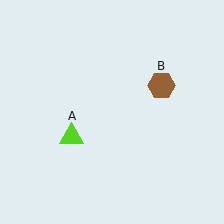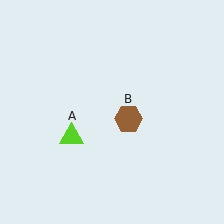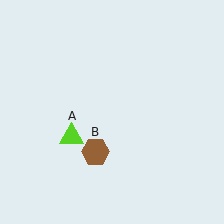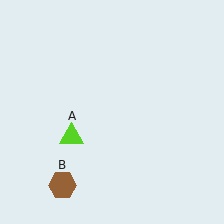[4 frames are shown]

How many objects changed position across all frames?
1 object changed position: brown hexagon (object B).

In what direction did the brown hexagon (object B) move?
The brown hexagon (object B) moved down and to the left.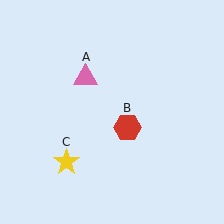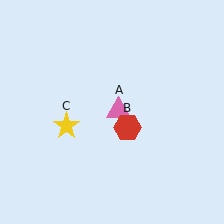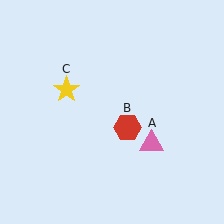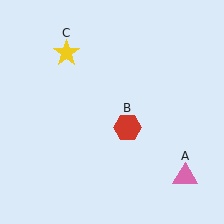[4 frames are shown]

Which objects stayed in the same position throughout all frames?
Red hexagon (object B) remained stationary.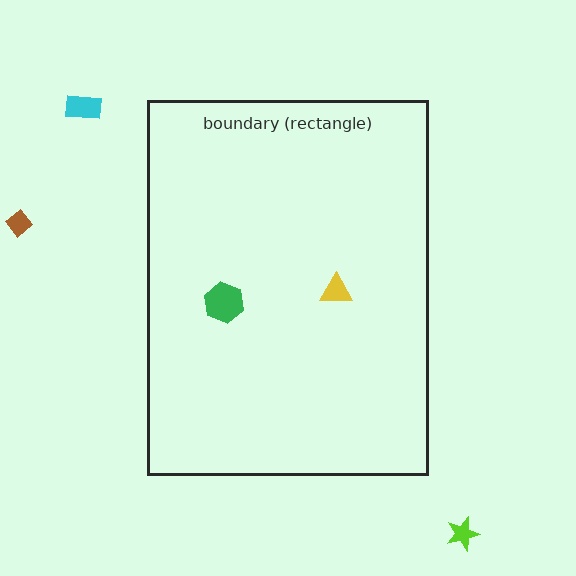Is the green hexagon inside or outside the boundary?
Inside.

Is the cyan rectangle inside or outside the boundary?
Outside.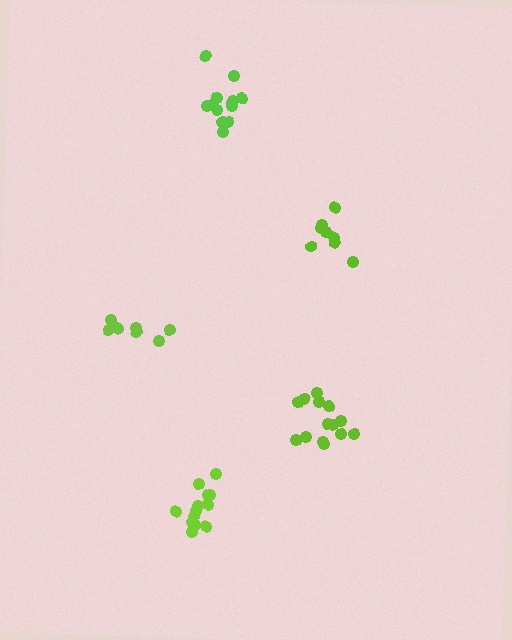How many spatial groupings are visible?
There are 5 spatial groupings.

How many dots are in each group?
Group 1: 14 dots, Group 2: 13 dots, Group 3: 8 dots, Group 4: 14 dots, Group 5: 8 dots (57 total).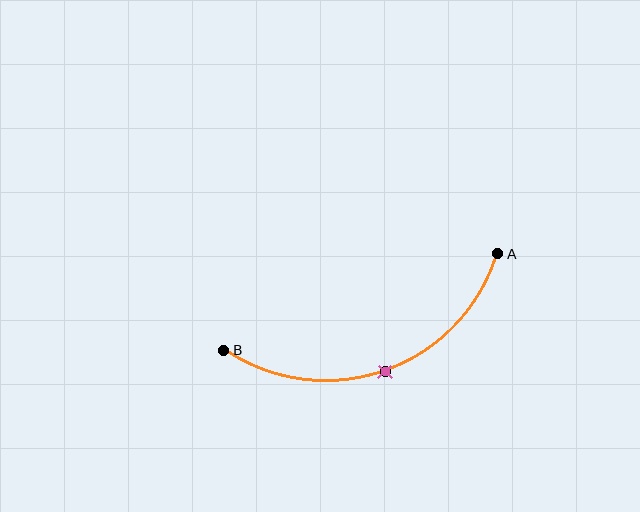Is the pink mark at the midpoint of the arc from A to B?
Yes. The pink mark lies on the arc at equal arc-length from both A and B — it is the arc midpoint.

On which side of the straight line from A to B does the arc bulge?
The arc bulges below the straight line connecting A and B.